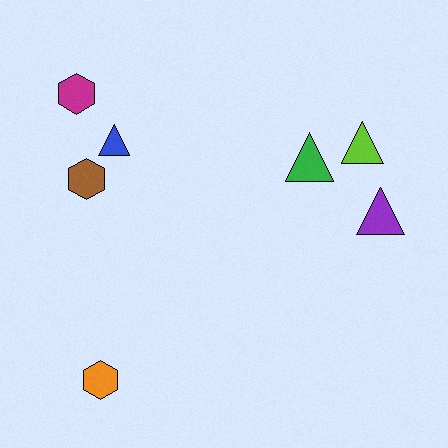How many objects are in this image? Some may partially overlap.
There are 7 objects.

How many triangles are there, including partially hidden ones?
There are 4 triangles.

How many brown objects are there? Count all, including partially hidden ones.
There is 1 brown object.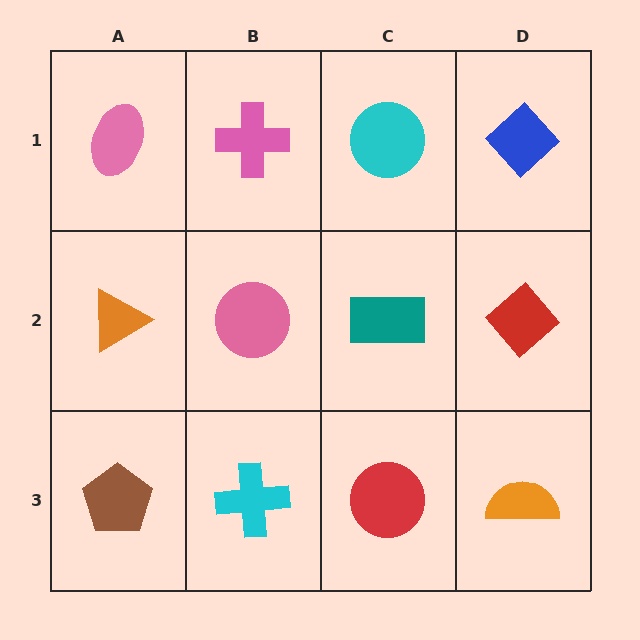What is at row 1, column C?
A cyan circle.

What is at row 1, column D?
A blue diamond.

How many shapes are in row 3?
4 shapes.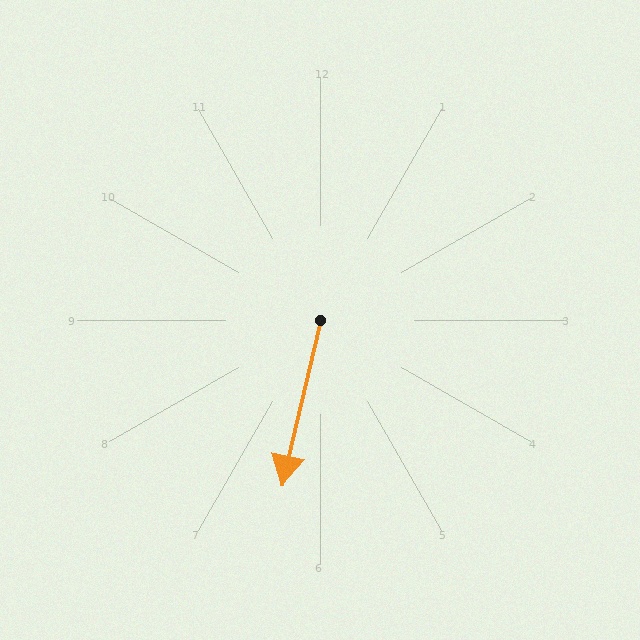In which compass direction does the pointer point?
South.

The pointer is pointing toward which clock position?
Roughly 6 o'clock.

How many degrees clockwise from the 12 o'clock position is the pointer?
Approximately 193 degrees.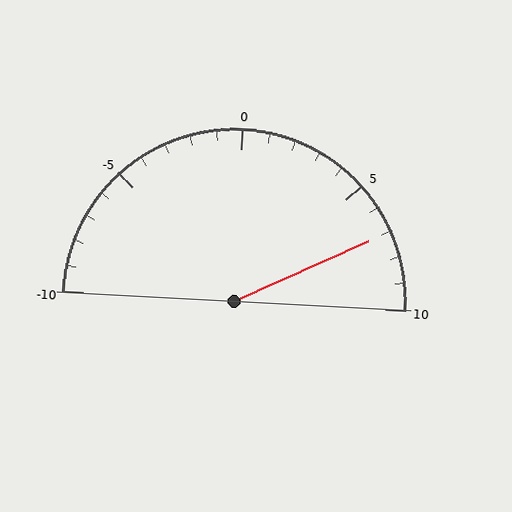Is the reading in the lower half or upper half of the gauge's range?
The reading is in the upper half of the range (-10 to 10).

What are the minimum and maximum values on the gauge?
The gauge ranges from -10 to 10.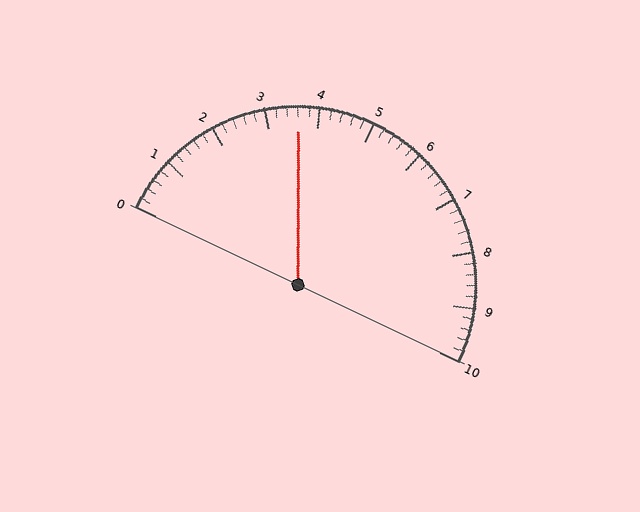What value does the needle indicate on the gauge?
The needle indicates approximately 3.6.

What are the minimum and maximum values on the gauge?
The gauge ranges from 0 to 10.